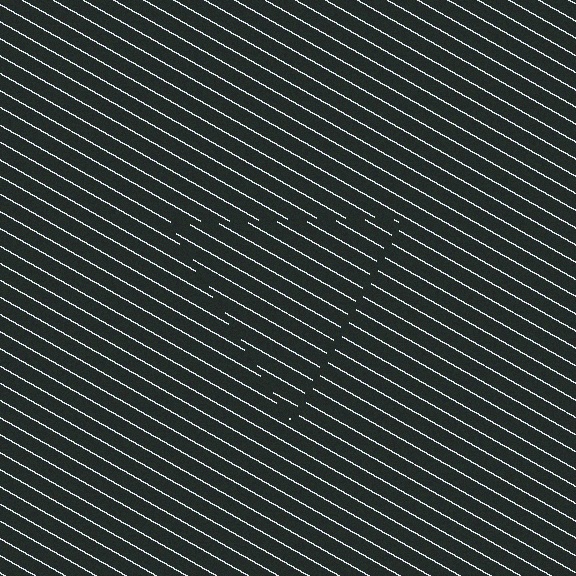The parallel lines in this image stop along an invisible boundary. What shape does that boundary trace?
An illusory triangle. The interior of the shape contains the same grating, shifted by half a period — the contour is defined by the phase discontinuity where line-ends from the inner and outer gratings abut.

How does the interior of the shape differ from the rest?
The interior of the shape contains the same grating, shifted by half a period — the contour is defined by the phase discontinuity where line-ends from the inner and outer gratings abut.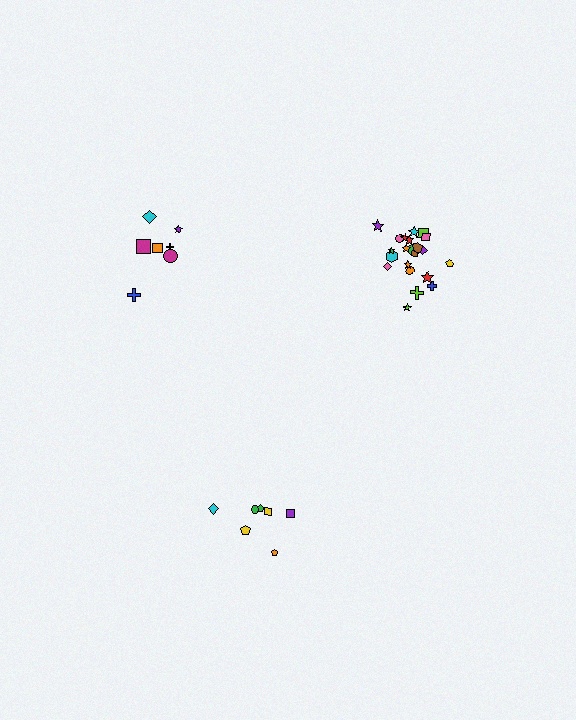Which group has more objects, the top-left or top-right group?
The top-right group.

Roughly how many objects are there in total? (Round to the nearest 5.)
Roughly 35 objects in total.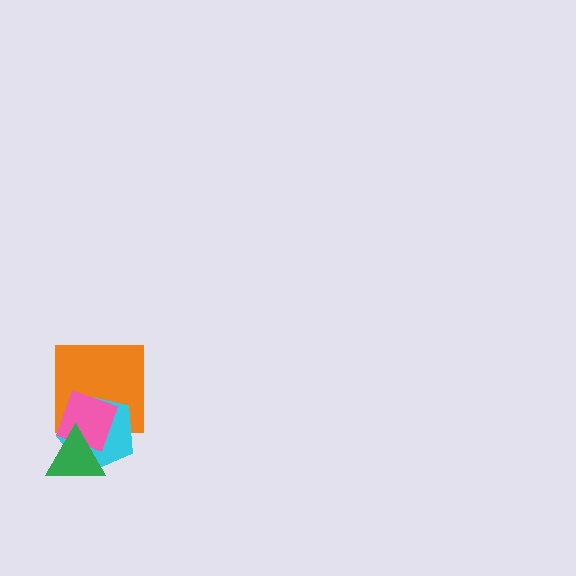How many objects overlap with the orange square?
2 objects overlap with the orange square.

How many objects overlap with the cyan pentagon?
3 objects overlap with the cyan pentagon.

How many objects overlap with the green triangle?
2 objects overlap with the green triangle.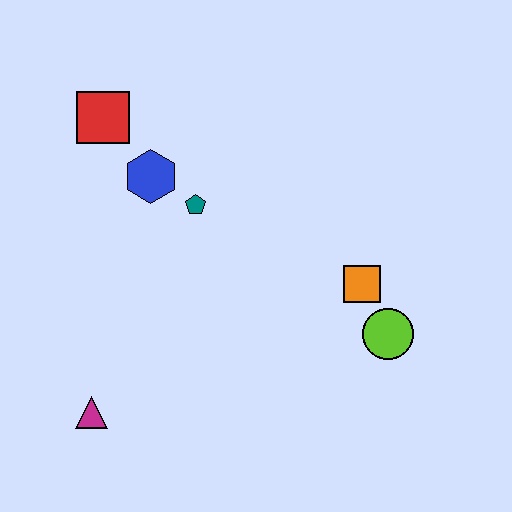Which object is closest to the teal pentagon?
The blue hexagon is closest to the teal pentagon.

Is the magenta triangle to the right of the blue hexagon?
No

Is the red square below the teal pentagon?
No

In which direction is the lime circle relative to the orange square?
The lime circle is below the orange square.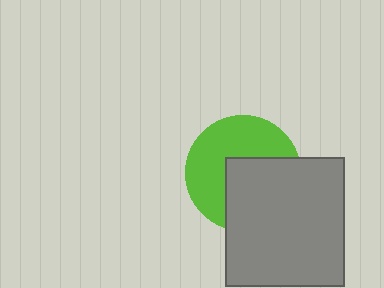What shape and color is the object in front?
The object in front is a gray rectangle.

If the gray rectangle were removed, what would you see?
You would see the complete lime circle.